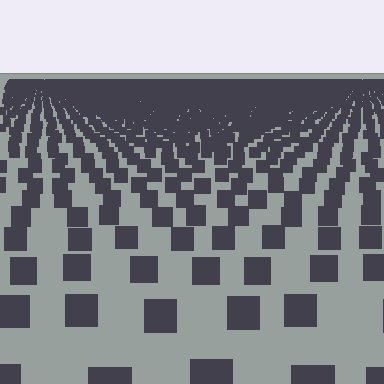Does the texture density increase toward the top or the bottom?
Density increases toward the top.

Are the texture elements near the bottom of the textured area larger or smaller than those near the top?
Larger. Near the bottom, elements are closer to the viewer and appear at a bigger on-screen size.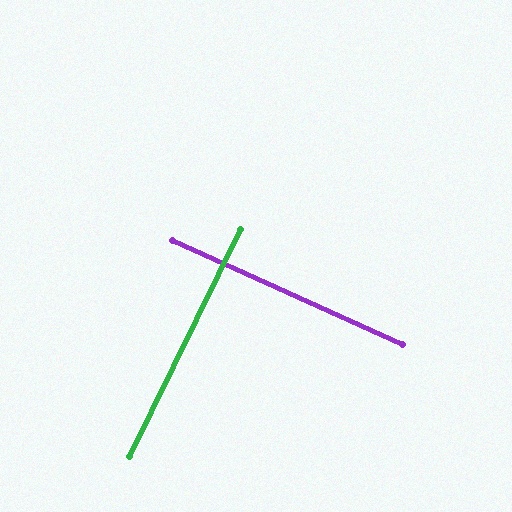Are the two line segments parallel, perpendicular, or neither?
Perpendicular — they meet at approximately 88°.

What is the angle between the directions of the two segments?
Approximately 88 degrees.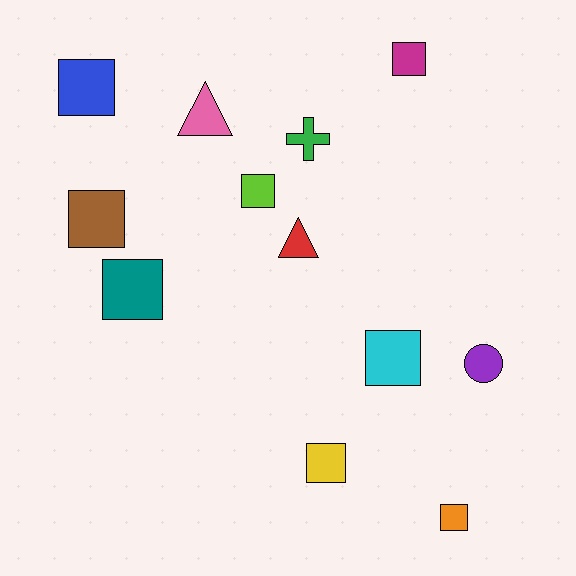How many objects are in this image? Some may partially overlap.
There are 12 objects.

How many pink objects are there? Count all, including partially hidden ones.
There is 1 pink object.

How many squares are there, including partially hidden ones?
There are 8 squares.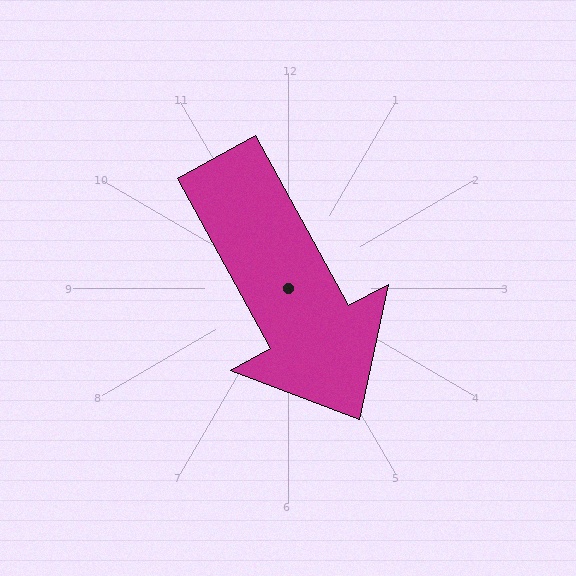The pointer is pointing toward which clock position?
Roughly 5 o'clock.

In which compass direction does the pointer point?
Southeast.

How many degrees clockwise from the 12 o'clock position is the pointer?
Approximately 151 degrees.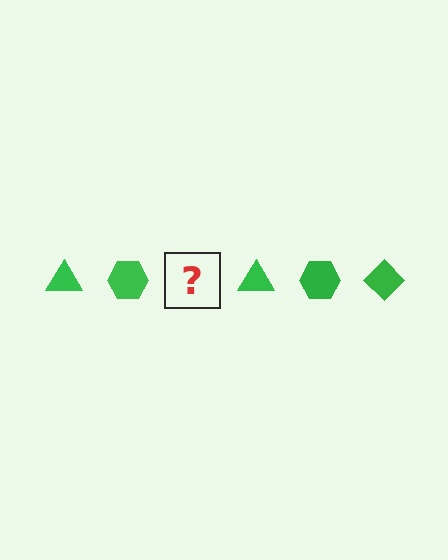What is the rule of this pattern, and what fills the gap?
The rule is that the pattern cycles through triangle, hexagon, diamond shapes in green. The gap should be filled with a green diamond.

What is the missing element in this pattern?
The missing element is a green diamond.